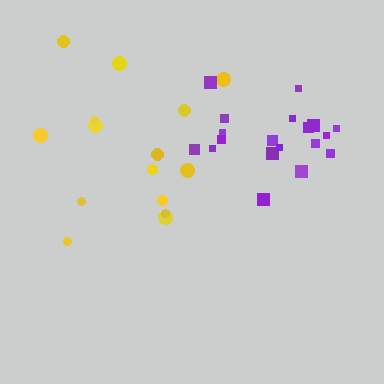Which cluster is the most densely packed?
Purple.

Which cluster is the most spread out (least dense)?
Yellow.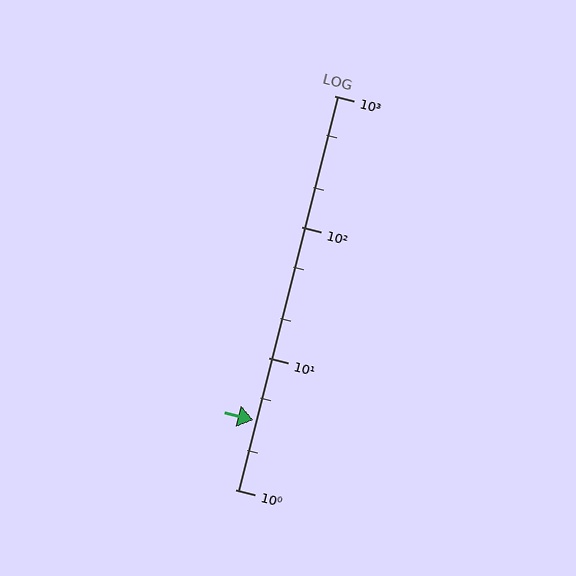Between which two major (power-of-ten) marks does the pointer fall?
The pointer is between 1 and 10.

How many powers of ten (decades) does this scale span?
The scale spans 3 decades, from 1 to 1000.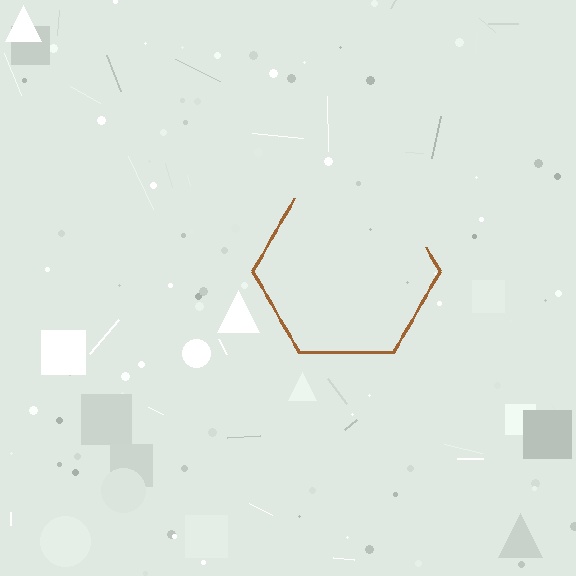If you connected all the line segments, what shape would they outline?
They would outline a hexagon.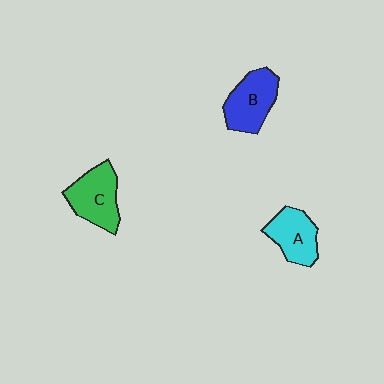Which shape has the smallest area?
Shape A (cyan).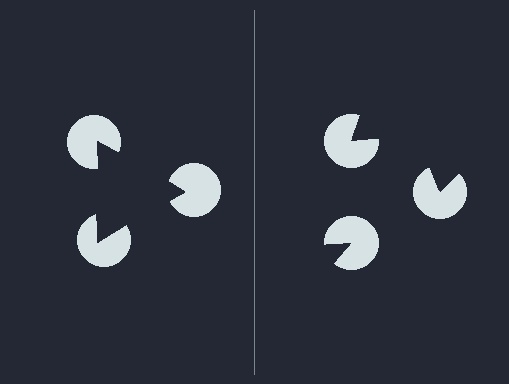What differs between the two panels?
The pac-man discs are positioned identically on both sides; only the wedge orientations differ. On the left they align to a triangle; on the right they are misaligned.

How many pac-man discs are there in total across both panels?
6 — 3 on each side.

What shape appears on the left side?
An illusory triangle.